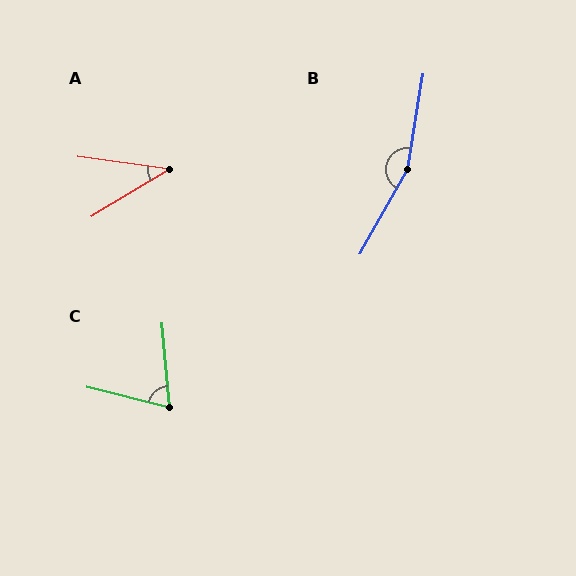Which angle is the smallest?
A, at approximately 39 degrees.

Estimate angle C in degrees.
Approximately 71 degrees.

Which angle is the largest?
B, at approximately 160 degrees.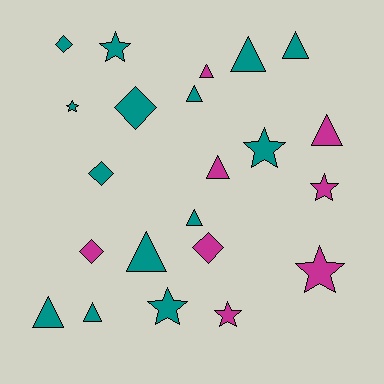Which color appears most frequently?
Teal, with 14 objects.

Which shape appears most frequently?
Triangle, with 10 objects.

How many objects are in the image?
There are 22 objects.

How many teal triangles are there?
There are 7 teal triangles.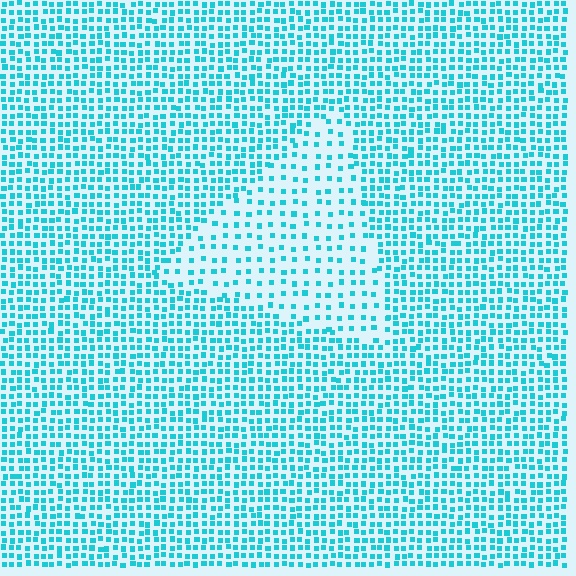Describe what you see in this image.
The image contains small cyan elements arranged at two different densities. A triangle-shaped region is visible where the elements are less densely packed than the surrounding area.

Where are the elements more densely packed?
The elements are more densely packed outside the triangle boundary.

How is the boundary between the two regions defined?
The boundary is defined by a change in element density (approximately 2.1x ratio). All elements are the same color, size, and shape.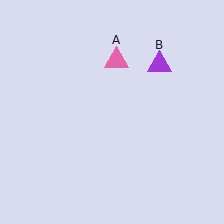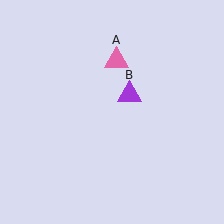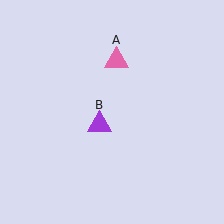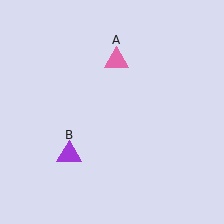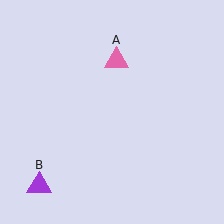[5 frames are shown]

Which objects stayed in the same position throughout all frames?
Pink triangle (object A) remained stationary.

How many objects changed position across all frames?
1 object changed position: purple triangle (object B).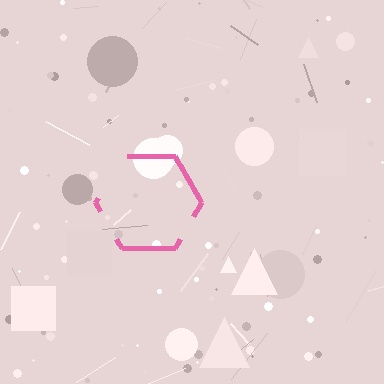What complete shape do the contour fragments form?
The contour fragments form a hexagon.